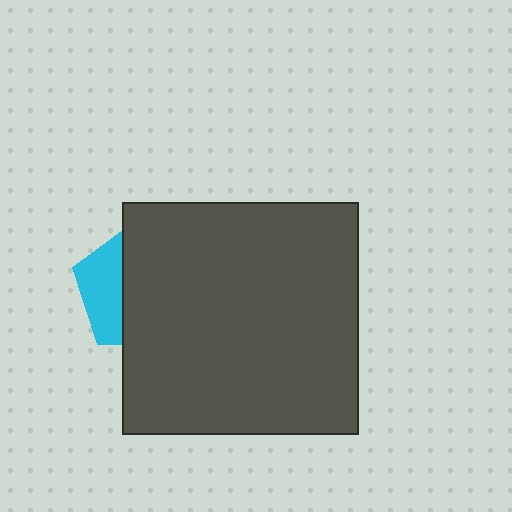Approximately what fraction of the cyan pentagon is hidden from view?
Roughly 67% of the cyan pentagon is hidden behind the dark gray rectangle.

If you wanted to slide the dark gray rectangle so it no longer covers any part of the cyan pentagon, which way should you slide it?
Slide it right — that is the most direct way to separate the two shapes.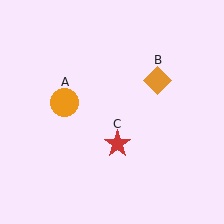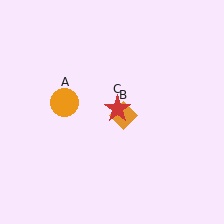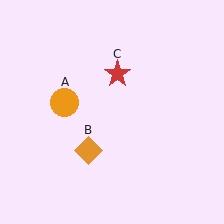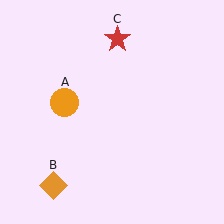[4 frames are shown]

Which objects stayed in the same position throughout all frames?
Orange circle (object A) remained stationary.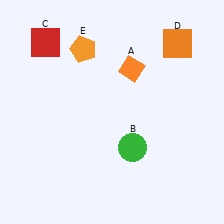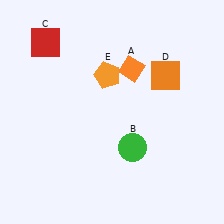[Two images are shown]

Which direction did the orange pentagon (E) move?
The orange pentagon (E) moved down.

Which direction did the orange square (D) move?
The orange square (D) moved down.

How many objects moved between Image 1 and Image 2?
2 objects moved between the two images.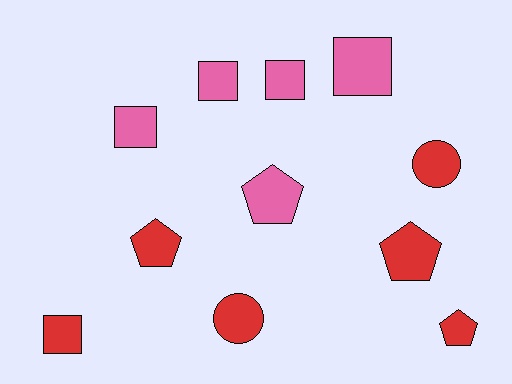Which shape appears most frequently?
Square, with 5 objects.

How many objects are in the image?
There are 11 objects.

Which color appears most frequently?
Red, with 6 objects.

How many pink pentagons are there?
There is 1 pink pentagon.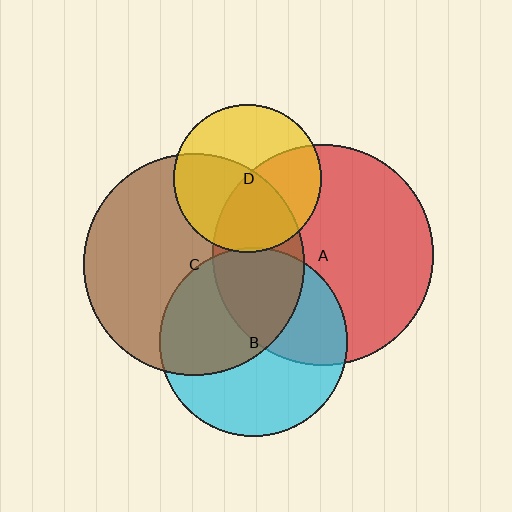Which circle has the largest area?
Circle C (brown).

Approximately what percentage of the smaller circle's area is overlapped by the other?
Approximately 50%.